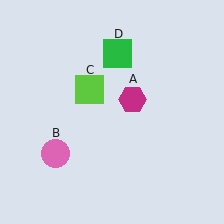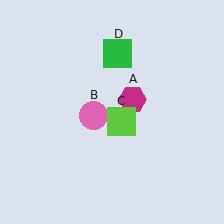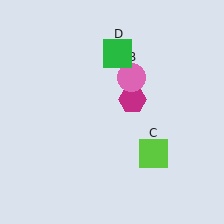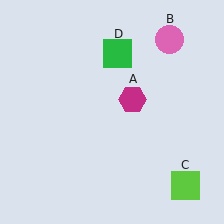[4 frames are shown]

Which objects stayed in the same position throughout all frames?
Magenta hexagon (object A) and green square (object D) remained stationary.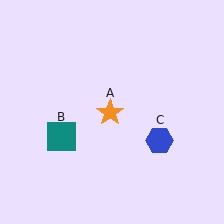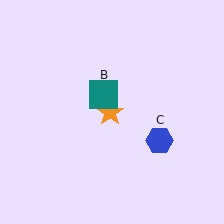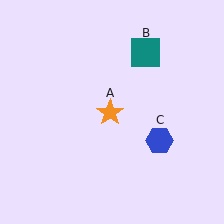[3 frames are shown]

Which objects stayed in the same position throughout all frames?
Orange star (object A) and blue hexagon (object C) remained stationary.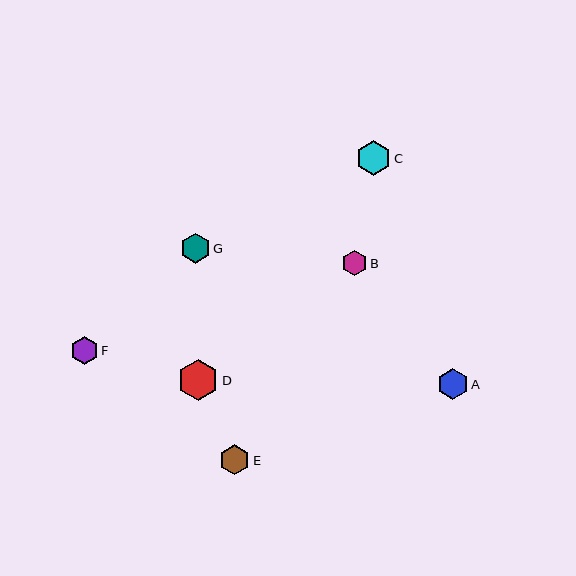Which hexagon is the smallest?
Hexagon B is the smallest with a size of approximately 25 pixels.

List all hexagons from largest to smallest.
From largest to smallest: D, C, A, E, G, F, B.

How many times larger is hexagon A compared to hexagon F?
Hexagon A is approximately 1.1 times the size of hexagon F.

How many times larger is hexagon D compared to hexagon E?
Hexagon D is approximately 1.4 times the size of hexagon E.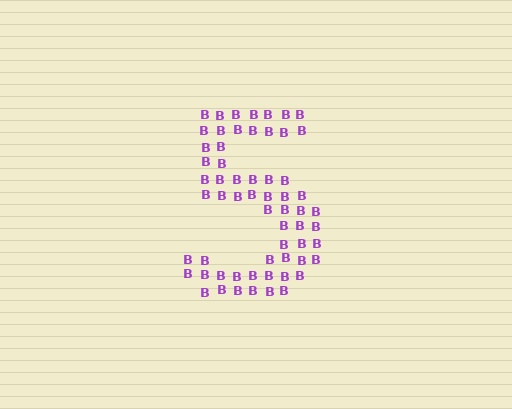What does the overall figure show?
The overall figure shows the digit 5.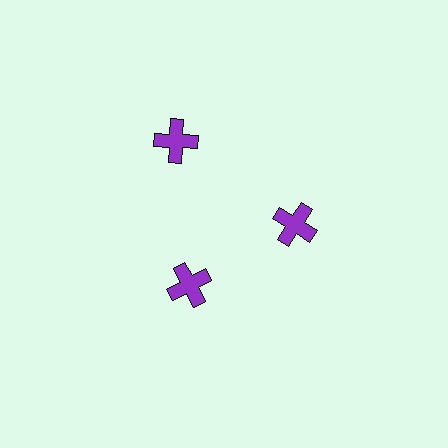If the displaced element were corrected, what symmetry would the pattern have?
It would have 3-fold rotational symmetry — the pattern would map onto itself every 120 degrees.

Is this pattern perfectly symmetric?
No. The 3 purple crosses are arranged in a ring, but one element near the 11 o'clock position is pushed outward from the center, breaking the 3-fold rotational symmetry.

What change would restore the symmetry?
The symmetry would be restored by moving it inward, back onto the ring so that all 3 crosses sit at equal angles and equal distance from the center.